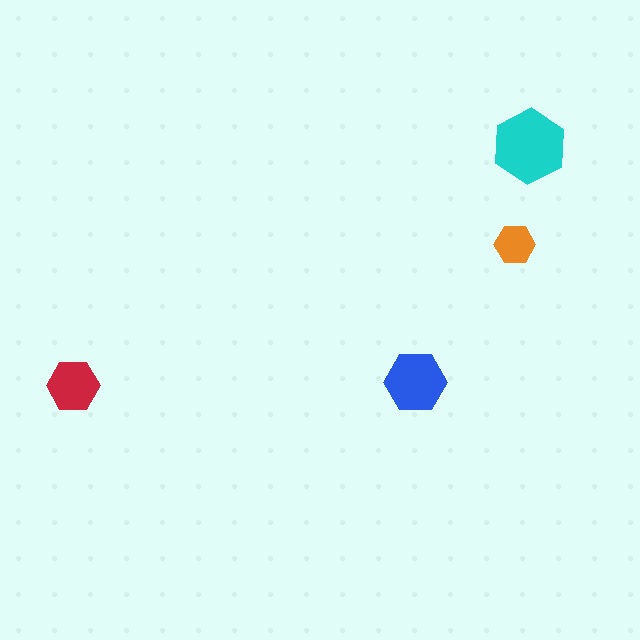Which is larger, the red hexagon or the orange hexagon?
The red one.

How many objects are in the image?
There are 4 objects in the image.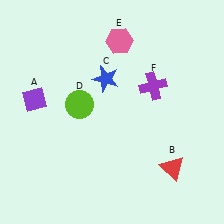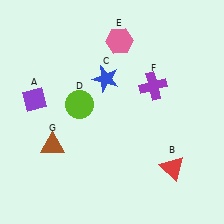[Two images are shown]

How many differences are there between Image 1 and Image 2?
There is 1 difference between the two images.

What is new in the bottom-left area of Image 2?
A brown triangle (G) was added in the bottom-left area of Image 2.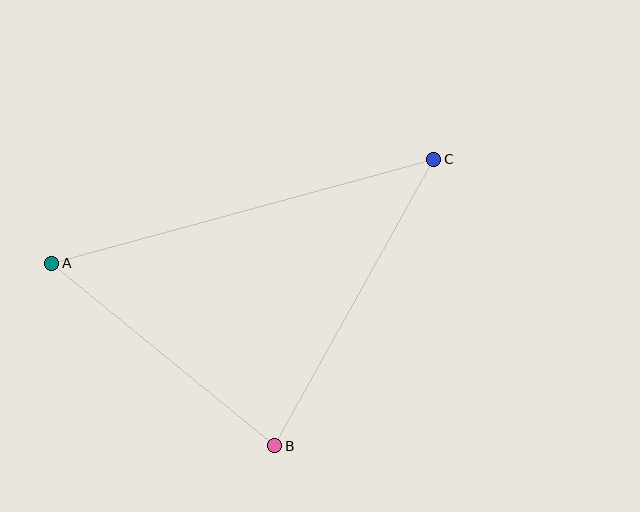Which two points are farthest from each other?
Points A and C are farthest from each other.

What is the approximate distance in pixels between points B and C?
The distance between B and C is approximately 328 pixels.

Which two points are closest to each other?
Points A and B are closest to each other.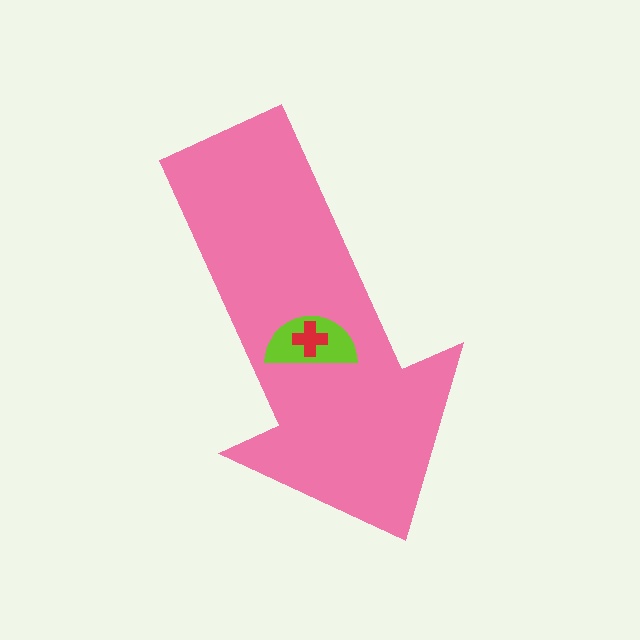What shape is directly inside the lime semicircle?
The red cross.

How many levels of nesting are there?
3.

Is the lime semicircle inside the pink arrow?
Yes.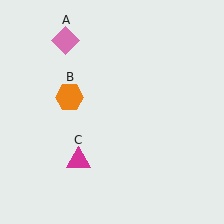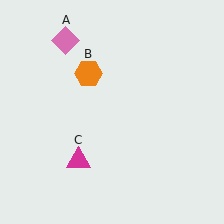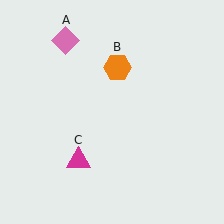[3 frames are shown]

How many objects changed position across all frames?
1 object changed position: orange hexagon (object B).